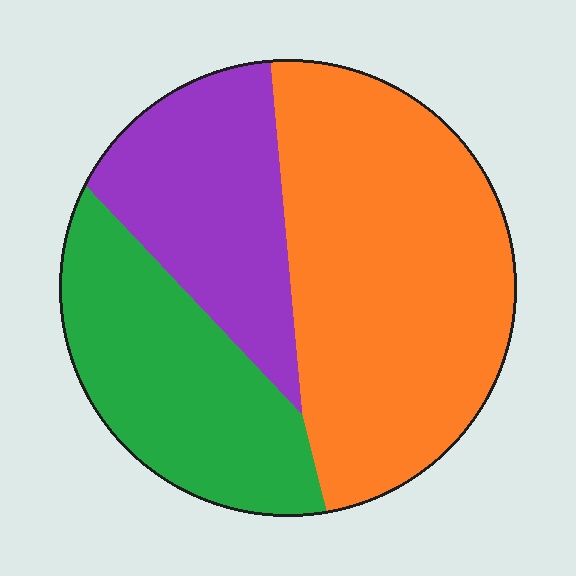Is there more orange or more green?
Orange.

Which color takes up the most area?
Orange, at roughly 50%.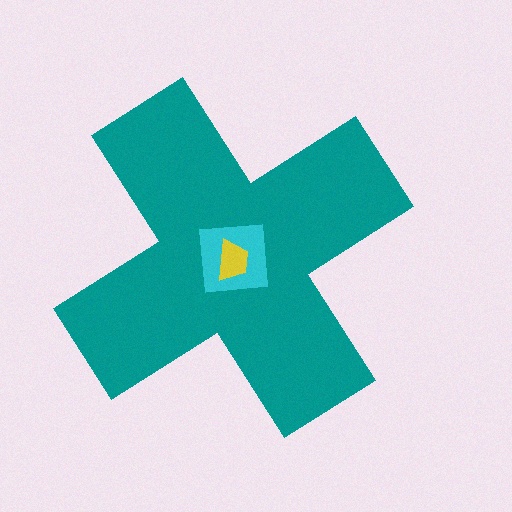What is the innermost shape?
The yellow trapezoid.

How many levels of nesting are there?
3.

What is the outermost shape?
The teal cross.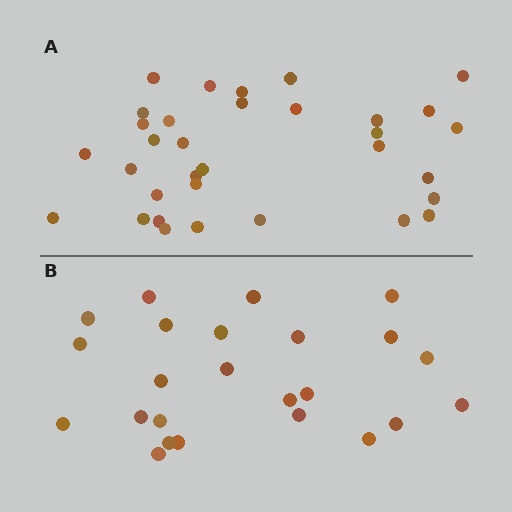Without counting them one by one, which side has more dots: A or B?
Region A (the top region) has more dots.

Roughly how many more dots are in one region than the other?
Region A has roughly 8 or so more dots than region B.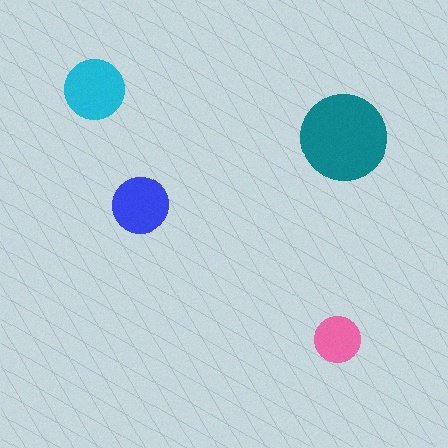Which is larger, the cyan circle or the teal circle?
The teal one.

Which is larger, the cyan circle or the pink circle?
The cyan one.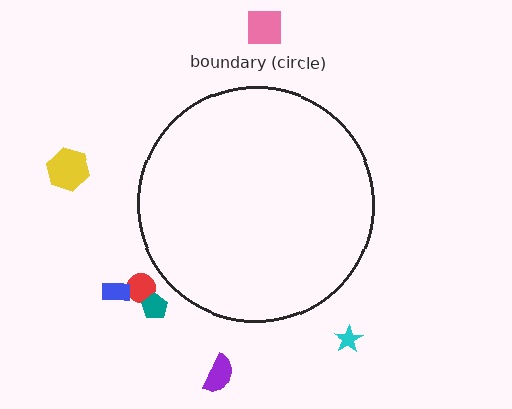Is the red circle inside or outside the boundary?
Outside.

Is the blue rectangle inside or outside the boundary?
Outside.